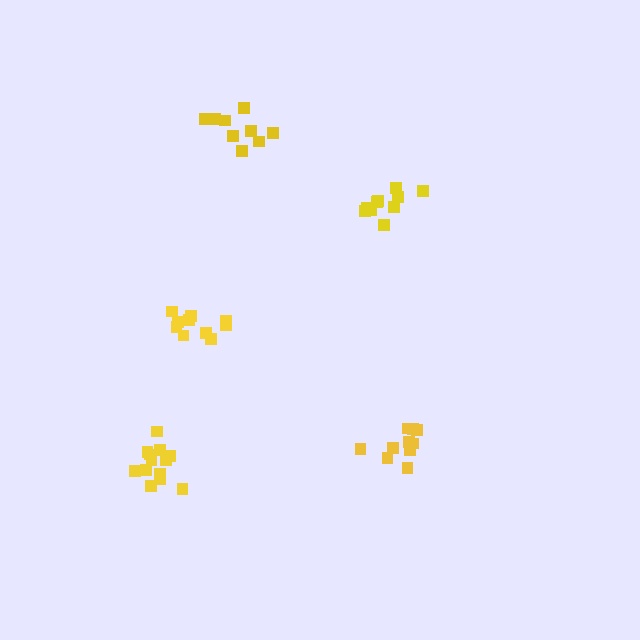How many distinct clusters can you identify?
There are 5 distinct clusters.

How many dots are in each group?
Group 1: 10 dots, Group 2: 10 dots, Group 3: 13 dots, Group 4: 10 dots, Group 5: 9 dots (52 total).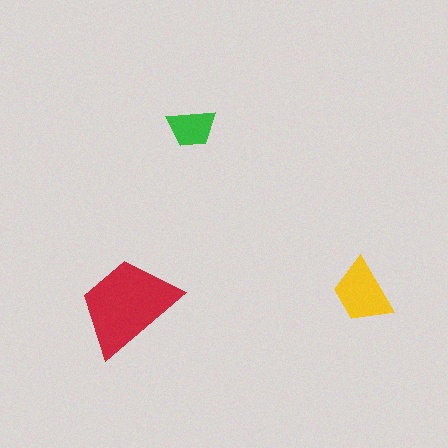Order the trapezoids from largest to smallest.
the red one, the yellow one, the green one.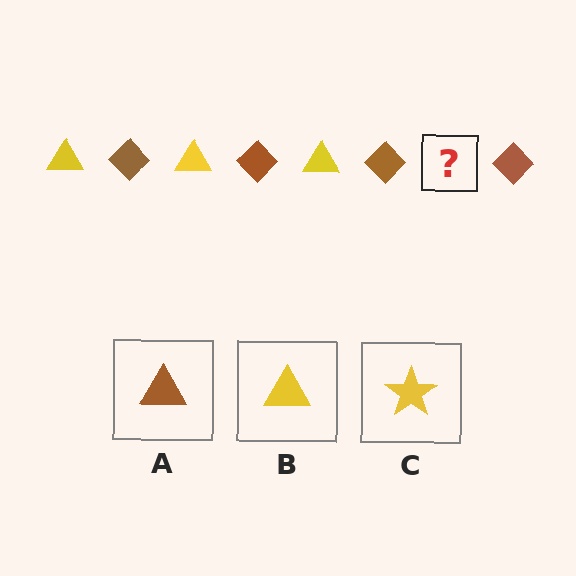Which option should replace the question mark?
Option B.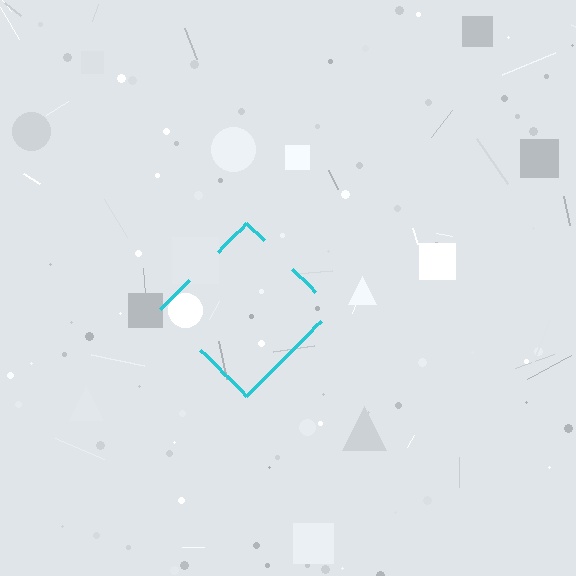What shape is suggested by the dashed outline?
The dashed outline suggests a diamond.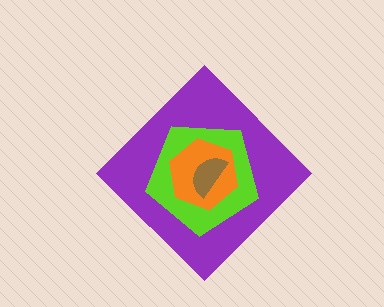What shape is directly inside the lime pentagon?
The orange hexagon.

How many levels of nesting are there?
4.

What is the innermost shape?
The brown semicircle.